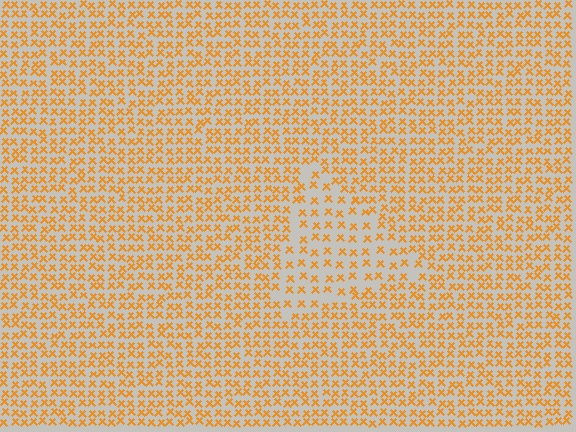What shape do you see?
I see a triangle.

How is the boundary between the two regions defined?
The boundary is defined by a change in element density (approximately 1.8x ratio). All elements are the same color, size, and shape.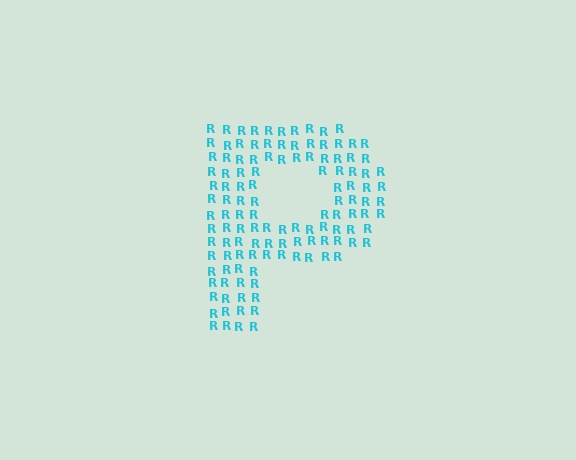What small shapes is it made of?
It is made of small letter R's.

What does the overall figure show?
The overall figure shows the letter P.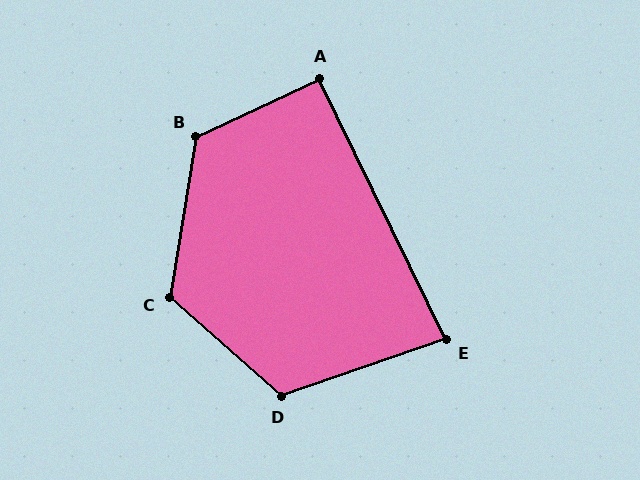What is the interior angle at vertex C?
Approximately 122 degrees (obtuse).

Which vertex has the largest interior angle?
B, at approximately 125 degrees.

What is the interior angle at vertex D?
Approximately 120 degrees (obtuse).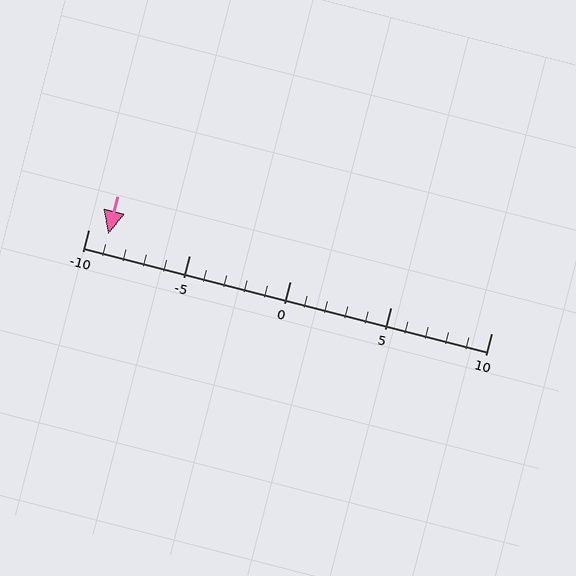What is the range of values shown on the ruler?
The ruler shows values from -10 to 10.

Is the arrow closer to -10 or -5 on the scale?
The arrow is closer to -10.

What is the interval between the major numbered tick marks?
The major tick marks are spaced 5 units apart.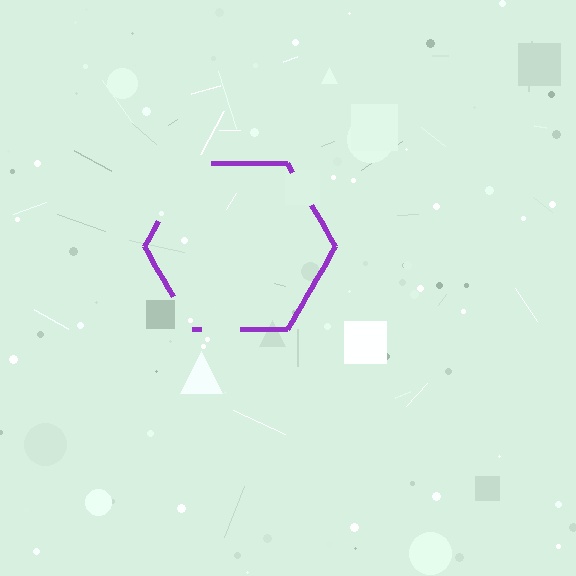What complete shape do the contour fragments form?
The contour fragments form a hexagon.